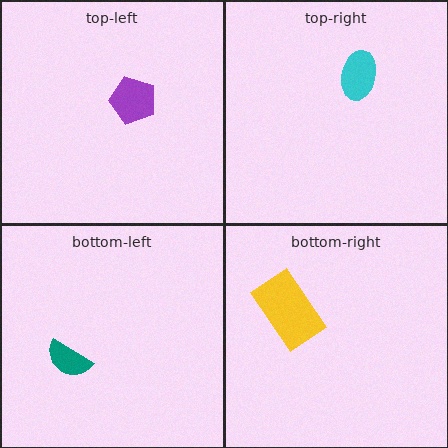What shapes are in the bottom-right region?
The yellow rectangle.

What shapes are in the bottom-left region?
The teal semicircle.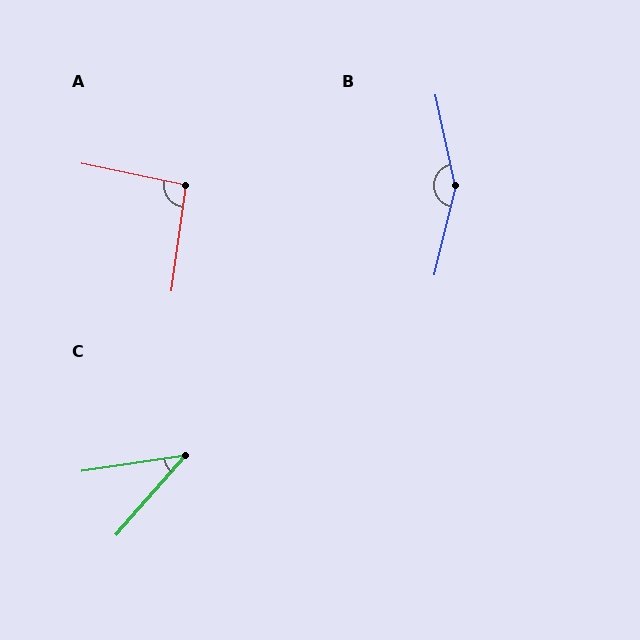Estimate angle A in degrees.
Approximately 94 degrees.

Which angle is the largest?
B, at approximately 155 degrees.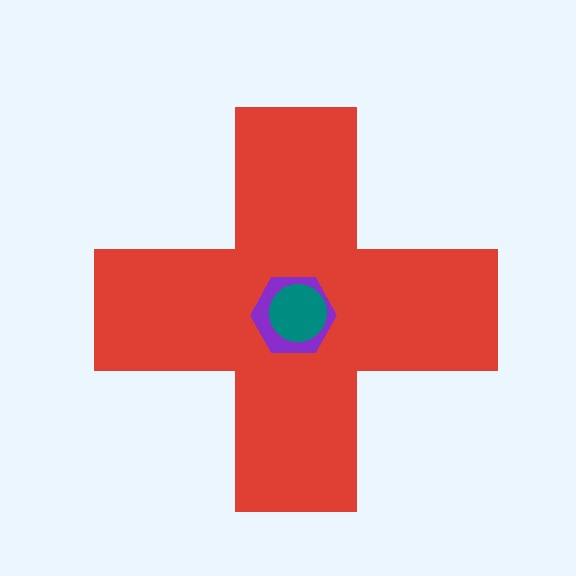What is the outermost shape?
The red cross.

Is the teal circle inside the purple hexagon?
Yes.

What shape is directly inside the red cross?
The purple hexagon.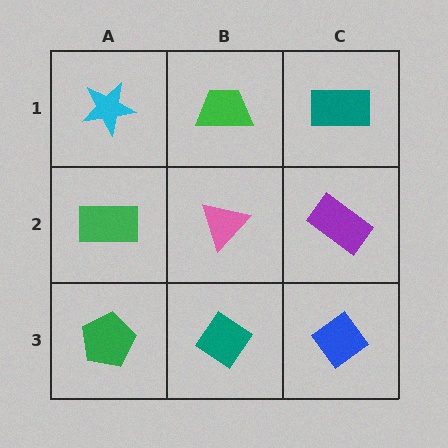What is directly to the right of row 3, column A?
A teal diamond.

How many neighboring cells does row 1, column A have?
2.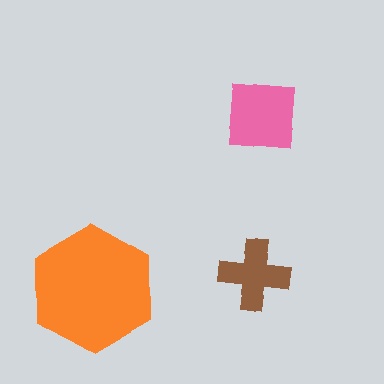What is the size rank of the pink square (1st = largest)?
2nd.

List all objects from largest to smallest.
The orange hexagon, the pink square, the brown cross.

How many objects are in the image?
There are 3 objects in the image.